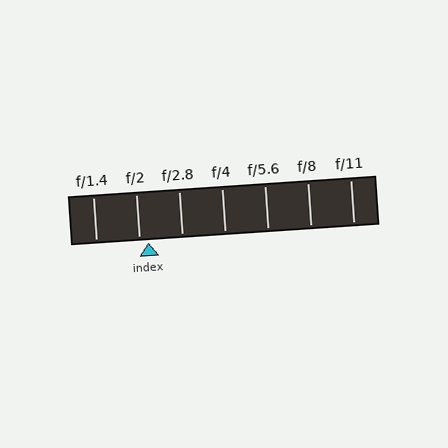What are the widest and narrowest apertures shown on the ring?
The widest aperture shown is f/1.4 and the narrowest is f/11.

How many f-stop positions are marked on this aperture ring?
There are 7 f-stop positions marked.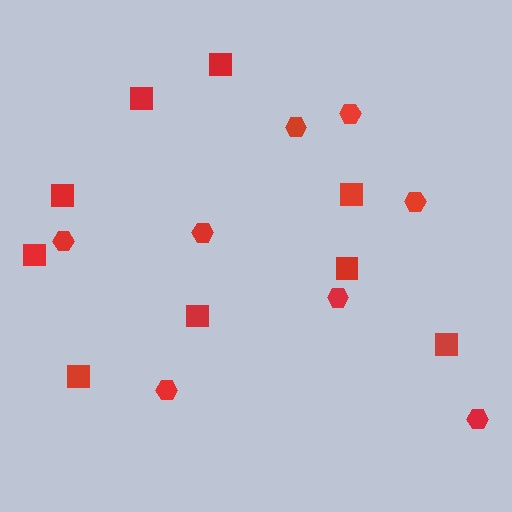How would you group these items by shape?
There are 2 groups: one group of squares (9) and one group of hexagons (8).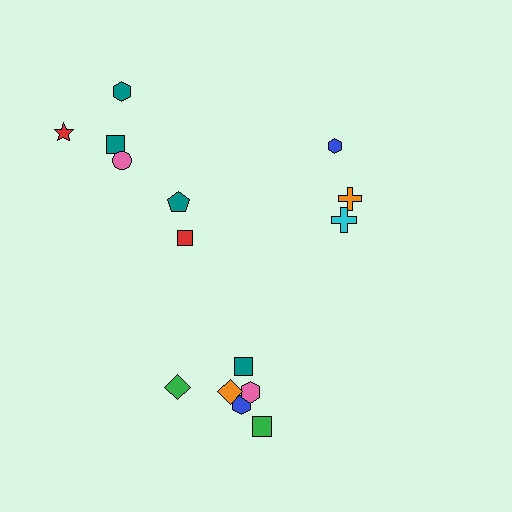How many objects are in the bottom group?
There are 6 objects.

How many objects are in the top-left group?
There are 6 objects.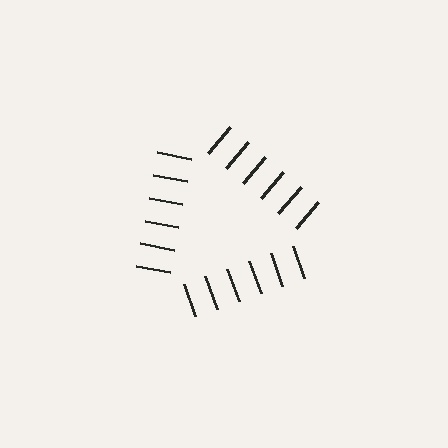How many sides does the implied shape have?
3 sides — the line-ends trace a triangle.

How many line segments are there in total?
18 — 6 along each of the 3 edges.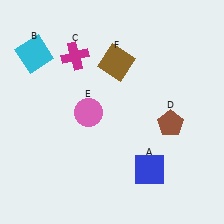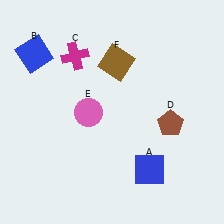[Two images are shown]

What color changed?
The square (B) changed from cyan in Image 1 to blue in Image 2.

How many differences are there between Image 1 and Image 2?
There is 1 difference between the two images.